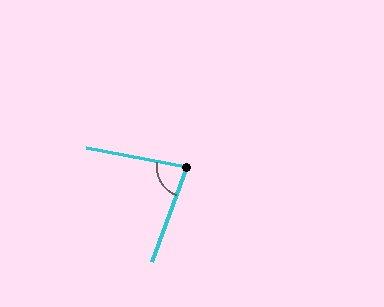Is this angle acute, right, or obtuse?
It is acute.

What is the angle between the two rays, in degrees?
Approximately 81 degrees.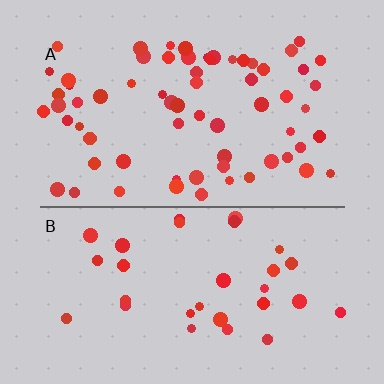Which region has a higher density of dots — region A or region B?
A (the top).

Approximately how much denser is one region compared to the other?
Approximately 2.1× — region A over region B.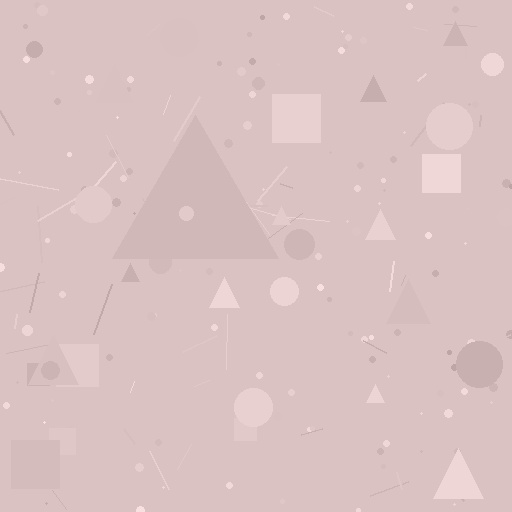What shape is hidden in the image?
A triangle is hidden in the image.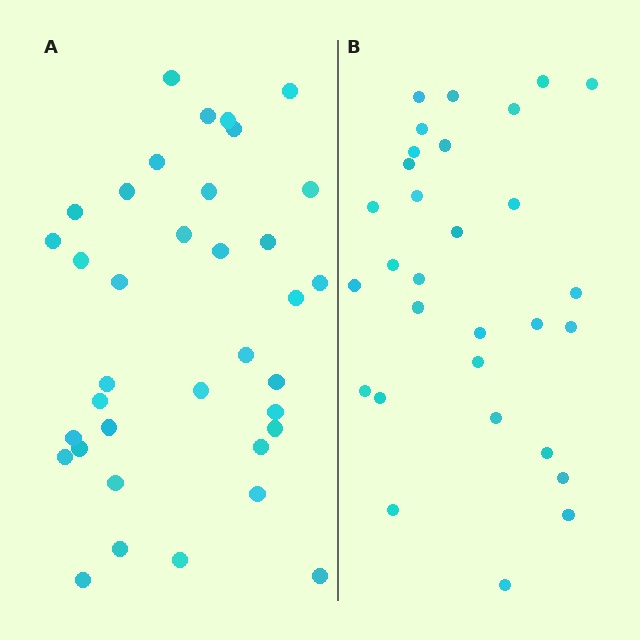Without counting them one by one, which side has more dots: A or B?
Region A (the left region) has more dots.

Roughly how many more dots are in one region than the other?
Region A has about 6 more dots than region B.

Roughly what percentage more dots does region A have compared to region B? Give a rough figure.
About 20% more.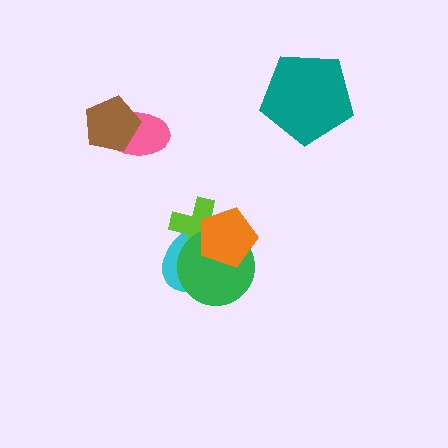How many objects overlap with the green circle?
3 objects overlap with the green circle.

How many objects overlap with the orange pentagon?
3 objects overlap with the orange pentagon.